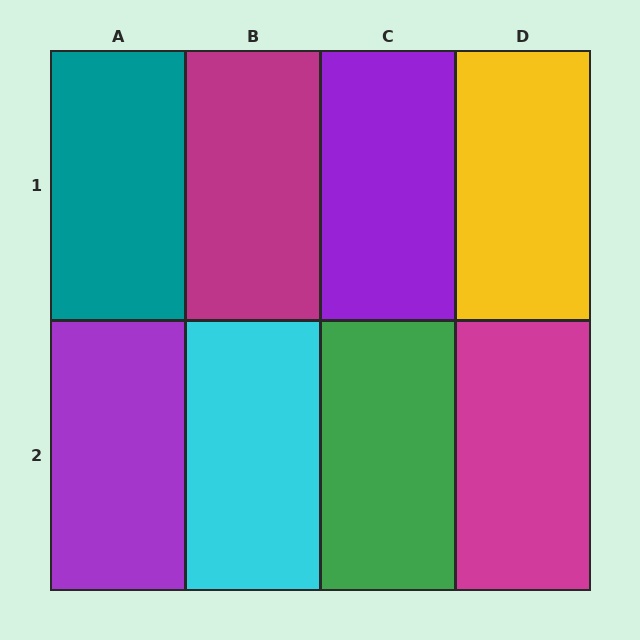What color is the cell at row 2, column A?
Purple.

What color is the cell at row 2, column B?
Cyan.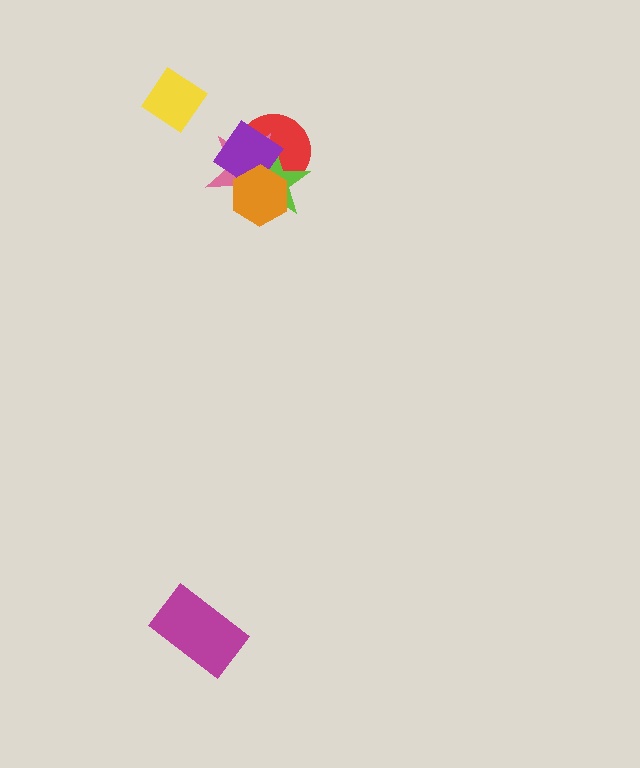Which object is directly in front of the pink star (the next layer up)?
The lime star is directly in front of the pink star.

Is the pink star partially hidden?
Yes, it is partially covered by another shape.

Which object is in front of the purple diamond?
The orange hexagon is in front of the purple diamond.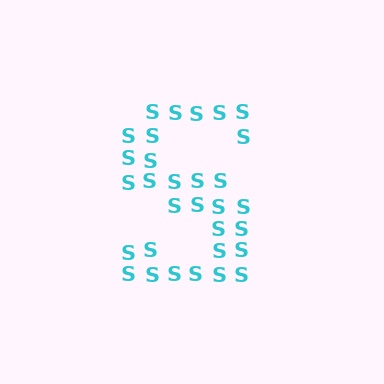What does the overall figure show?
The overall figure shows the letter S.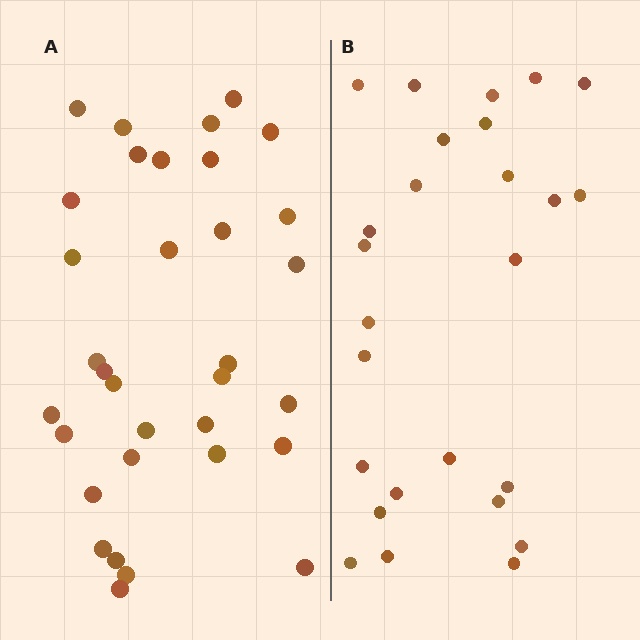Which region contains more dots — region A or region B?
Region A (the left region) has more dots.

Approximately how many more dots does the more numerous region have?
Region A has roughly 8 or so more dots than region B.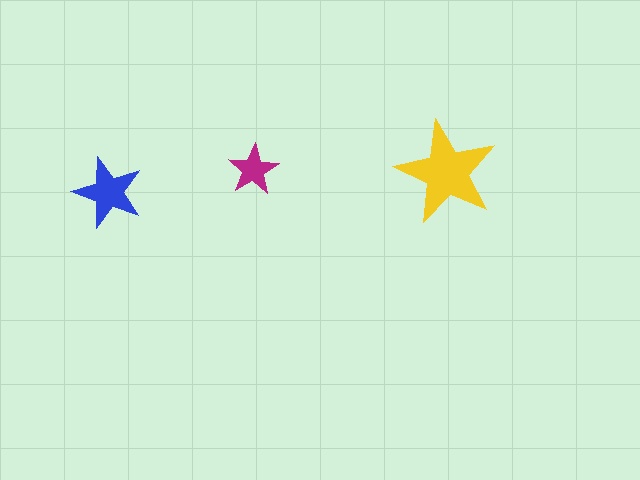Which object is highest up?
The magenta star is topmost.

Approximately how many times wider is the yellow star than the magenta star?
About 2 times wider.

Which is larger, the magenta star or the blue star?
The blue one.